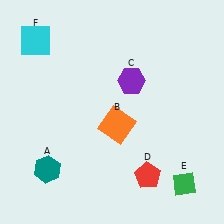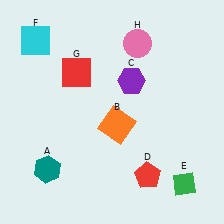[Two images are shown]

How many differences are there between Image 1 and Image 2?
There are 2 differences between the two images.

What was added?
A red square (G), a pink circle (H) were added in Image 2.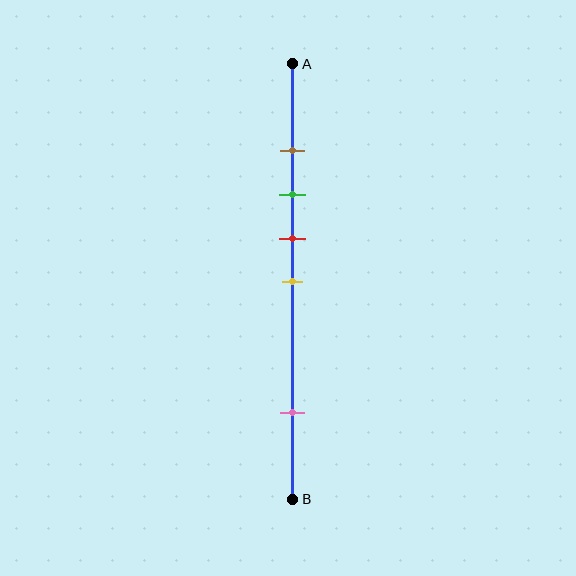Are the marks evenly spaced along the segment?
No, the marks are not evenly spaced.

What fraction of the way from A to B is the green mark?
The green mark is approximately 30% (0.3) of the way from A to B.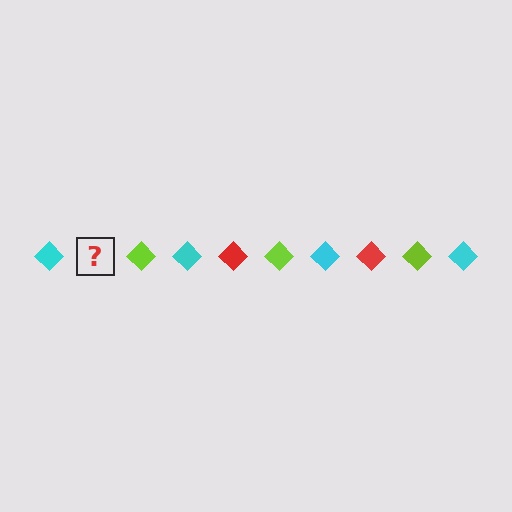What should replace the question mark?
The question mark should be replaced with a red diamond.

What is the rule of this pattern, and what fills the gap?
The rule is that the pattern cycles through cyan, red, lime diamonds. The gap should be filled with a red diamond.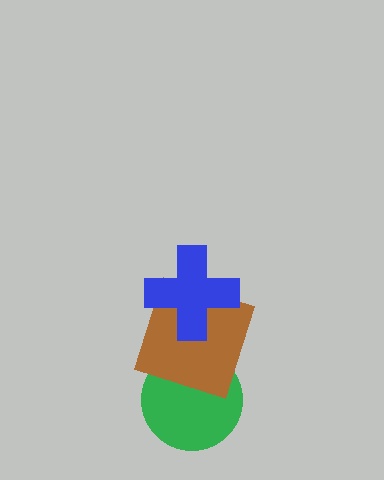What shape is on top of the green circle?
The brown square is on top of the green circle.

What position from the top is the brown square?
The brown square is 2nd from the top.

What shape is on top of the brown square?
The blue cross is on top of the brown square.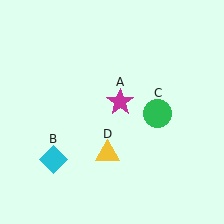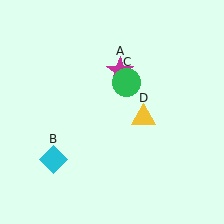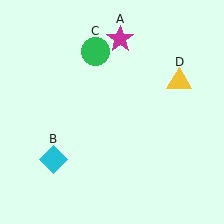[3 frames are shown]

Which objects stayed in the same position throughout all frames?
Cyan diamond (object B) remained stationary.